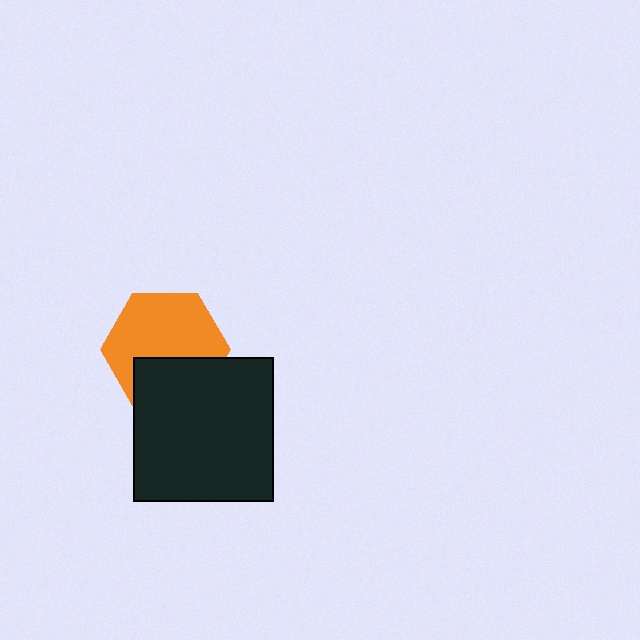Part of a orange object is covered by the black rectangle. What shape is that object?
It is a hexagon.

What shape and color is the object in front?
The object in front is a black rectangle.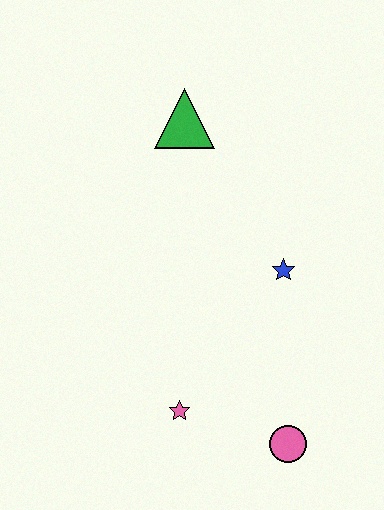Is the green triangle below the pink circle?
No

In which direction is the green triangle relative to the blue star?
The green triangle is above the blue star.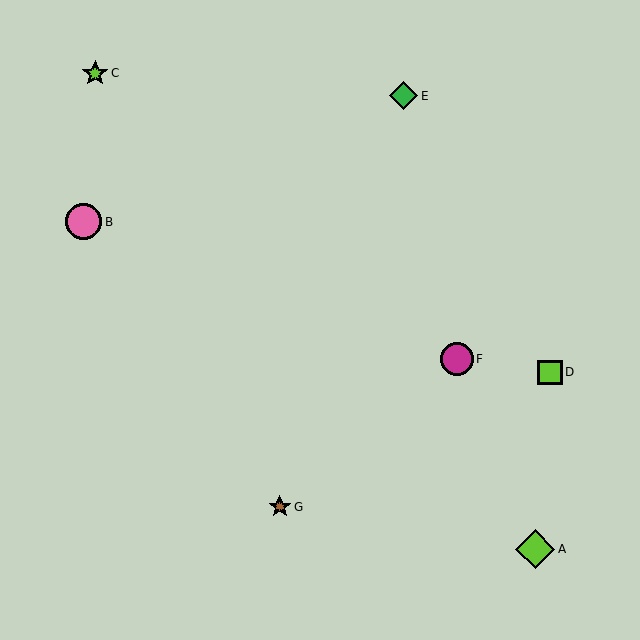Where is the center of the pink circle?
The center of the pink circle is at (84, 222).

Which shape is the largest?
The lime diamond (labeled A) is the largest.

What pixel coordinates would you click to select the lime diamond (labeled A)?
Click at (535, 549) to select the lime diamond A.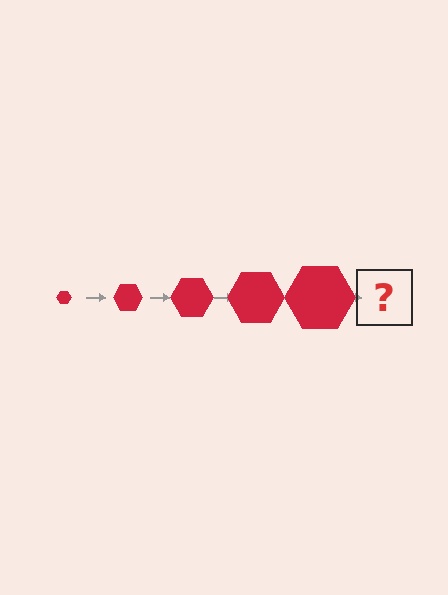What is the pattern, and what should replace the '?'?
The pattern is that the hexagon gets progressively larger each step. The '?' should be a red hexagon, larger than the previous one.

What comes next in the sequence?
The next element should be a red hexagon, larger than the previous one.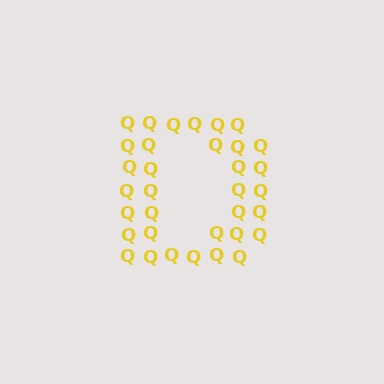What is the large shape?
The large shape is the letter D.